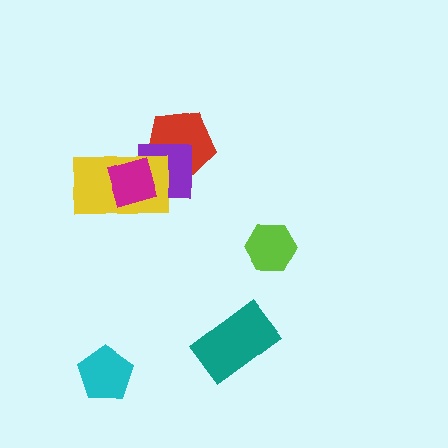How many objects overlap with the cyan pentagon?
0 objects overlap with the cyan pentagon.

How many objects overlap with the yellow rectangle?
3 objects overlap with the yellow rectangle.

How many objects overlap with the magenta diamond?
2 objects overlap with the magenta diamond.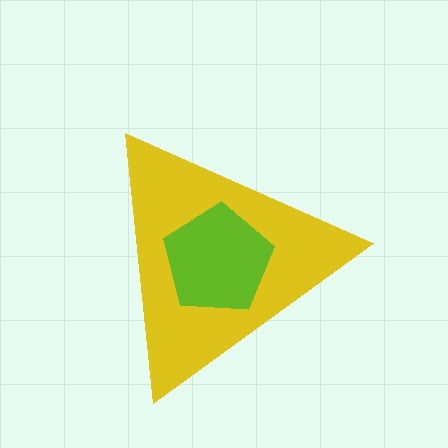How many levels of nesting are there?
2.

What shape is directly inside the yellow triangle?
The lime pentagon.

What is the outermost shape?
The yellow triangle.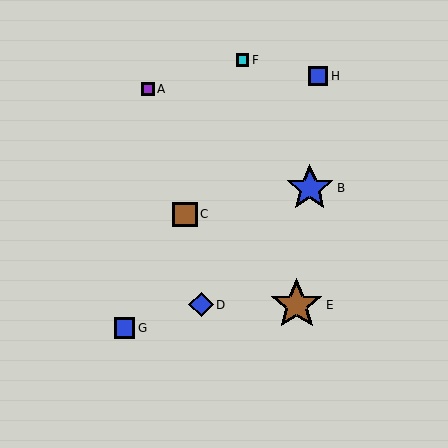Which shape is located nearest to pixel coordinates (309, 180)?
The blue star (labeled B) at (310, 188) is nearest to that location.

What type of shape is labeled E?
Shape E is a brown star.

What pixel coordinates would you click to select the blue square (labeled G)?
Click at (125, 328) to select the blue square G.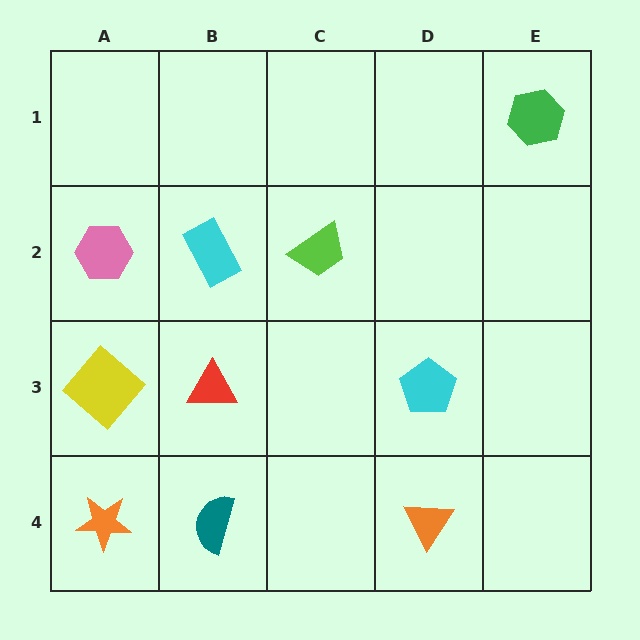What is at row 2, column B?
A cyan rectangle.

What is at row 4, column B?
A teal semicircle.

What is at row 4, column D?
An orange triangle.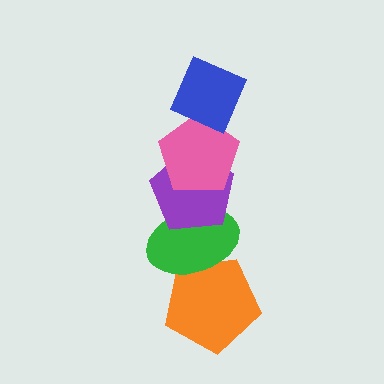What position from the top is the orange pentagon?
The orange pentagon is 5th from the top.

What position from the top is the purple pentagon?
The purple pentagon is 3rd from the top.